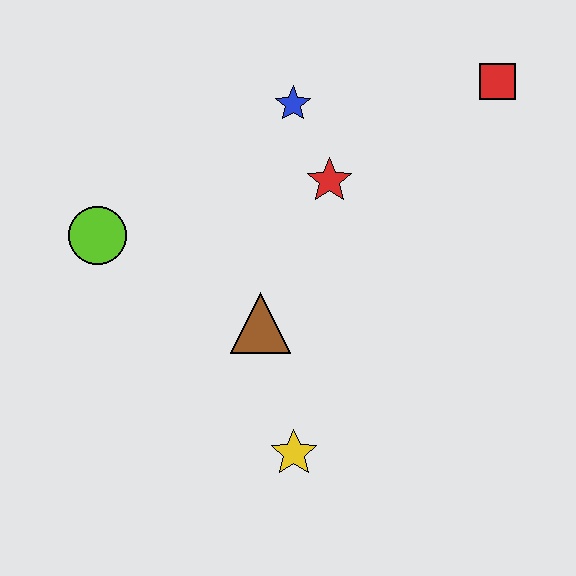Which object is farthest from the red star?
The yellow star is farthest from the red star.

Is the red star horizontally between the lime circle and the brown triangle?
No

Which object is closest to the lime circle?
The brown triangle is closest to the lime circle.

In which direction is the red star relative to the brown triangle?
The red star is above the brown triangle.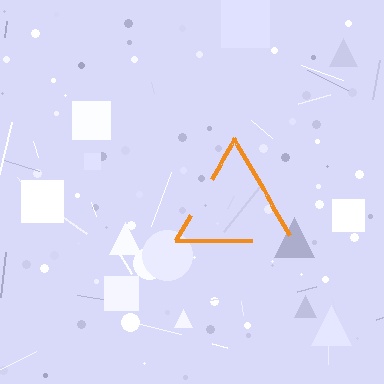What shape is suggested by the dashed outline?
The dashed outline suggests a triangle.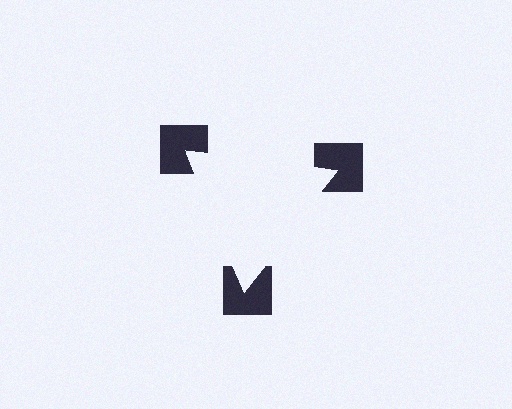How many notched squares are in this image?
There are 3 — one at each vertex of the illusory triangle.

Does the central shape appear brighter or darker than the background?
It typically appears slightly brighter than the background, even though no actual brightness change is drawn.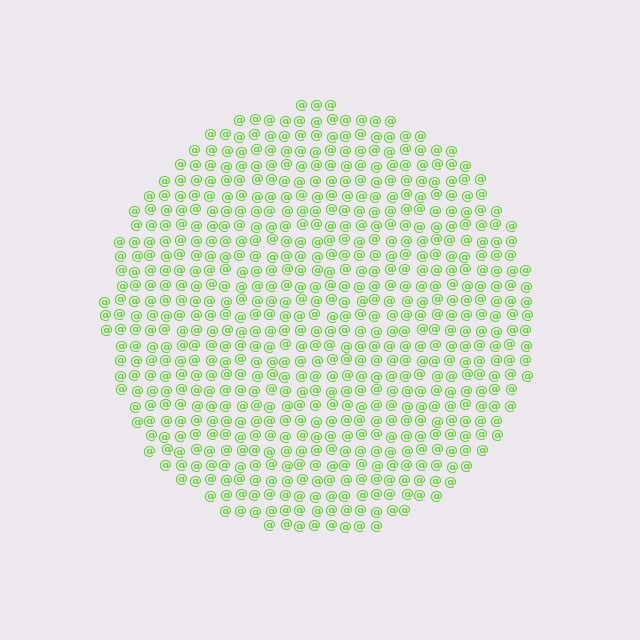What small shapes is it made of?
It is made of small at signs.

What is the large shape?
The large shape is a circle.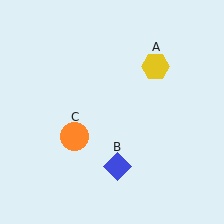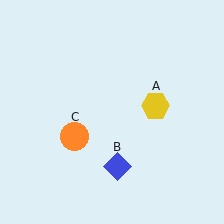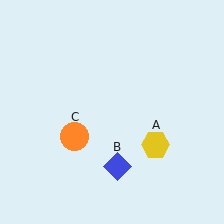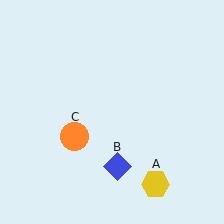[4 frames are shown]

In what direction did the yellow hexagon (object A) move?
The yellow hexagon (object A) moved down.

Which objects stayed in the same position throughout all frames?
Blue diamond (object B) and orange circle (object C) remained stationary.